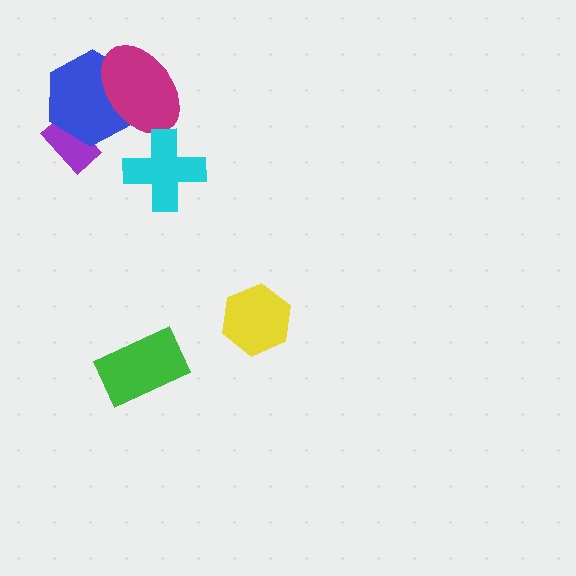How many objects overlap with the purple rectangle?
1 object overlaps with the purple rectangle.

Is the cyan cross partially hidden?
No, no other shape covers it.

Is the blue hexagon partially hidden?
Yes, it is partially covered by another shape.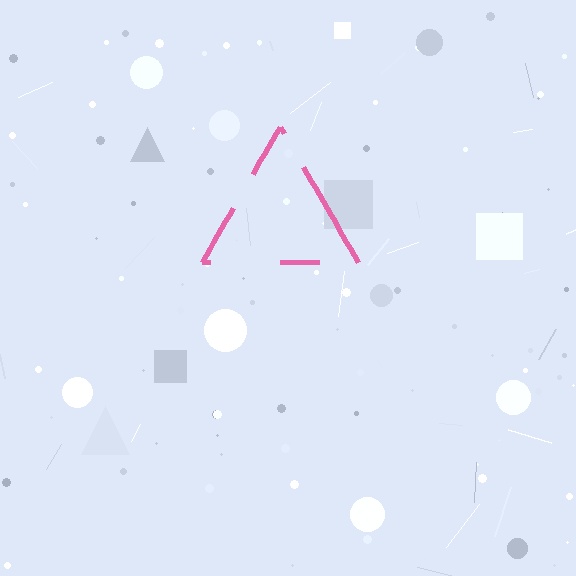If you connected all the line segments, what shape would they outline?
They would outline a triangle.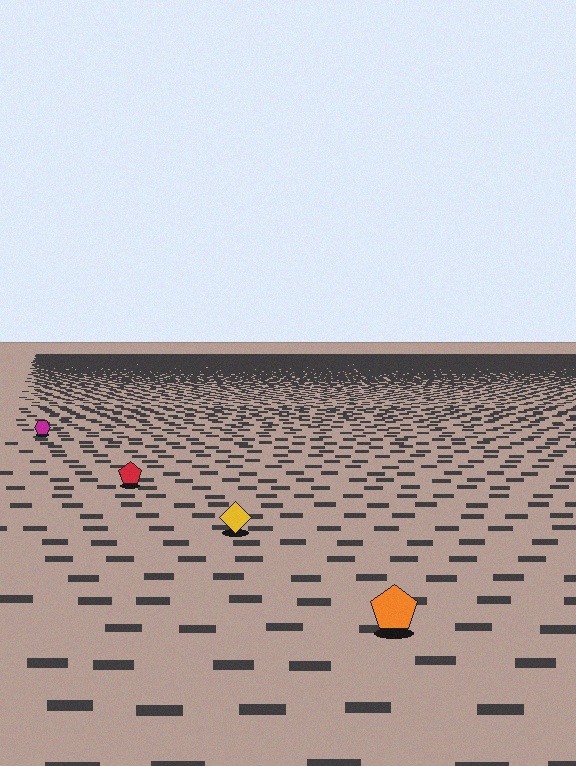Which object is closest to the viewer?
The orange pentagon is closest. The texture marks near it are larger and more spread out.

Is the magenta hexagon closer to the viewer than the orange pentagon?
No. The orange pentagon is closer — you can tell from the texture gradient: the ground texture is coarser near it.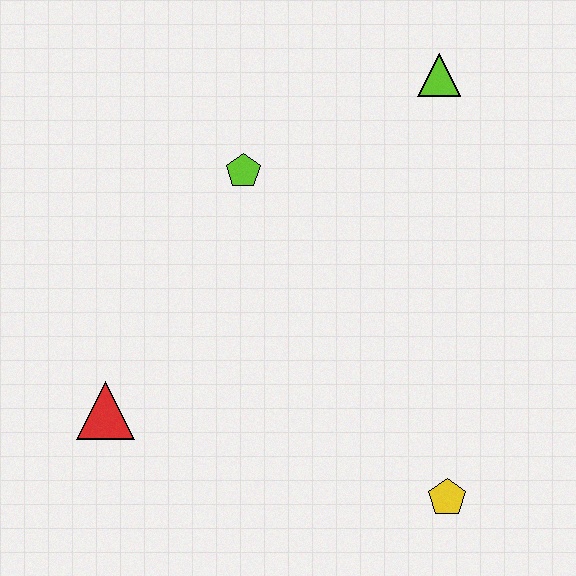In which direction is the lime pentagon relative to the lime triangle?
The lime pentagon is to the left of the lime triangle.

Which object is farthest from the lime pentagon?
The yellow pentagon is farthest from the lime pentagon.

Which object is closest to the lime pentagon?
The lime triangle is closest to the lime pentagon.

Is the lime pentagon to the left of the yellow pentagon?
Yes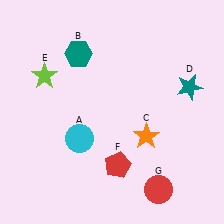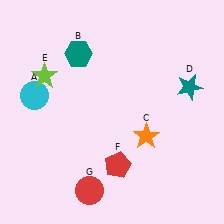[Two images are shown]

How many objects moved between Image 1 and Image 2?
2 objects moved between the two images.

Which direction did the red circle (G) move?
The red circle (G) moved left.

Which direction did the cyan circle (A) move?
The cyan circle (A) moved left.